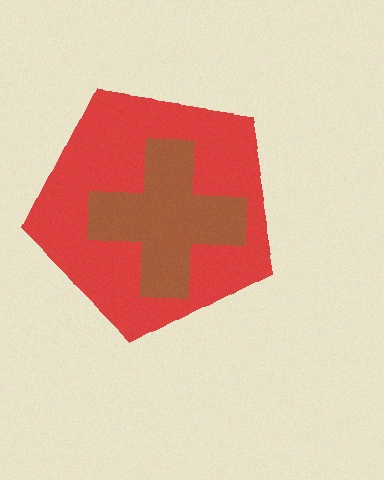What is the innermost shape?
The brown cross.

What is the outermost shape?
The red pentagon.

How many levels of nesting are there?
2.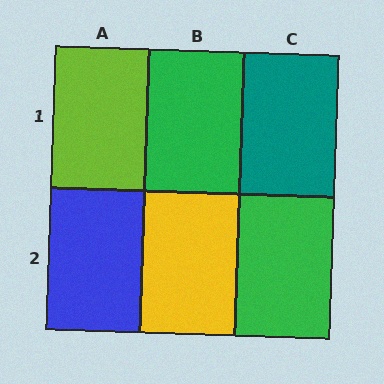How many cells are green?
2 cells are green.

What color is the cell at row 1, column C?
Teal.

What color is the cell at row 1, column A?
Lime.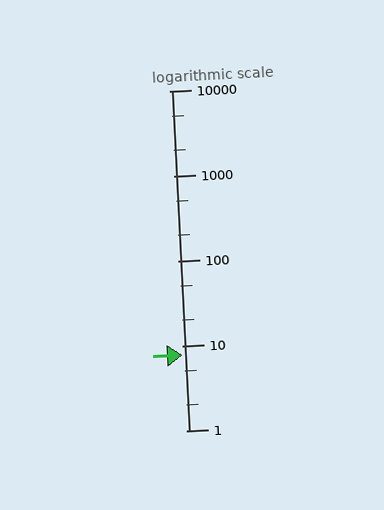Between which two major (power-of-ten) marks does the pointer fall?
The pointer is between 1 and 10.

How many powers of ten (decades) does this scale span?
The scale spans 4 decades, from 1 to 10000.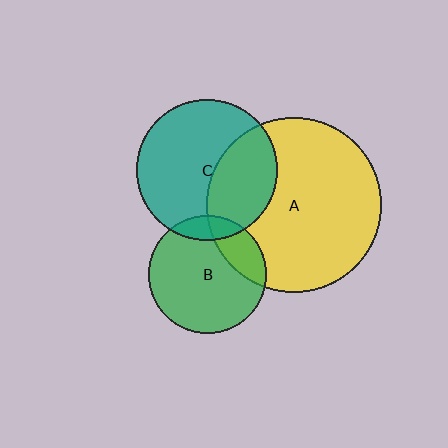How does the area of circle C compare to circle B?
Approximately 1.4 times.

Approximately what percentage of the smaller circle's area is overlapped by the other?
Approximately 10%.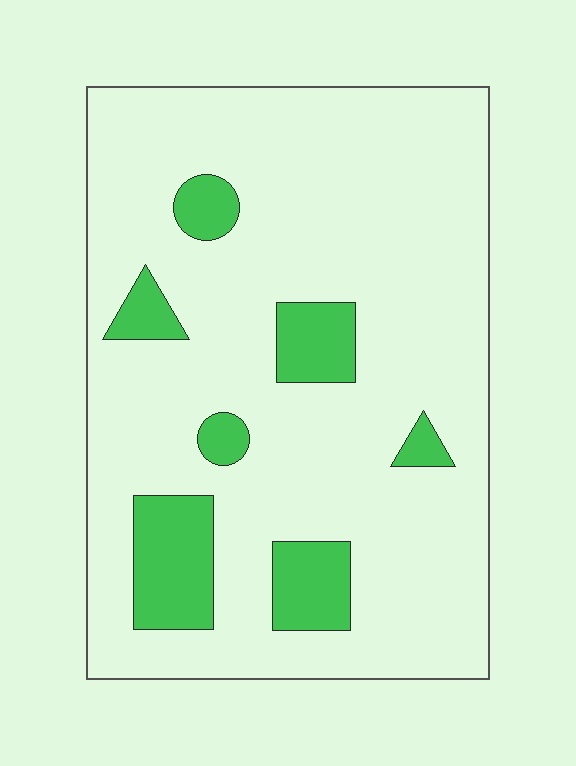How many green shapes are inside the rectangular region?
7.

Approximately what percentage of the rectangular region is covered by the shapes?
Approximately 15%.